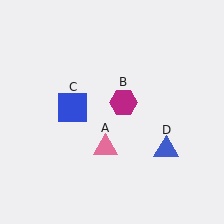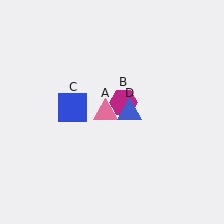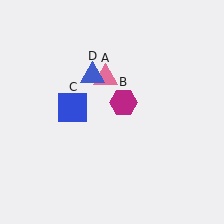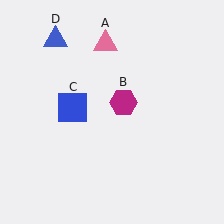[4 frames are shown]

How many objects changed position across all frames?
2 objects changed position: pink triangle (object A), blue triangle (object D).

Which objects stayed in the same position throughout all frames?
Magenta hexagon (object B) and blue square (object C) remained stationary.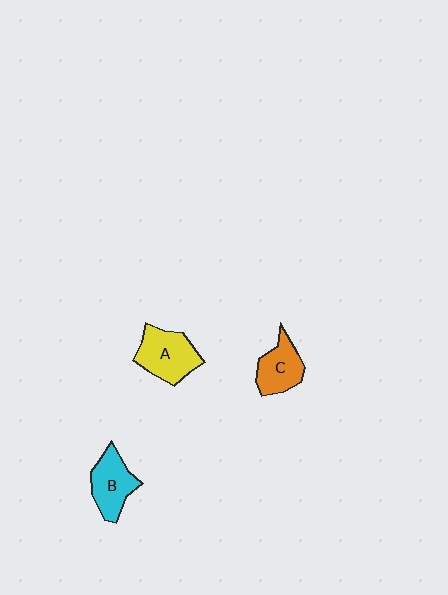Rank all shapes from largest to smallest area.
From largest to smallest: A (yellow), B (cyan), C (orange).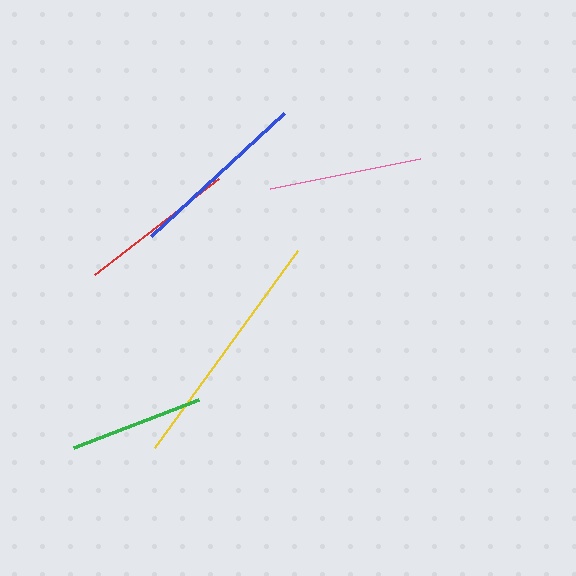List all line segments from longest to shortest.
From longest to shortest: yellow, blue, red, pink, green.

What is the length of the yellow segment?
The yellow segment is approximately 243 pixels long.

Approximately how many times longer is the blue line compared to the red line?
The blue line is approximately 1.2 times the length of the red line.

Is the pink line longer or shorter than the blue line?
The blue line is longer than the pink line.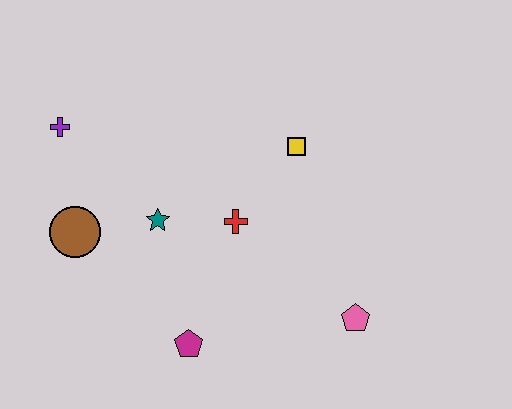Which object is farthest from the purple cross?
The pink pentagon is farthest from the purple cross.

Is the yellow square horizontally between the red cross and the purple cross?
No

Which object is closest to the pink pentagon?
The red cross is closest to the pink pentagon.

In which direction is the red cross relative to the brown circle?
The red cross is to the right of the brown circle.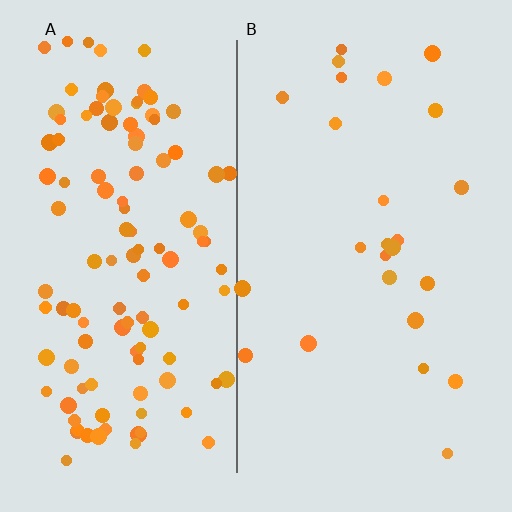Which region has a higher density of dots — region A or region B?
A (the left).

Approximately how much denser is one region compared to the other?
Approximately 4.7× — region A over region B.